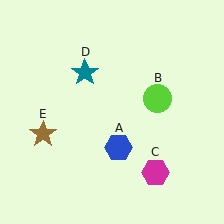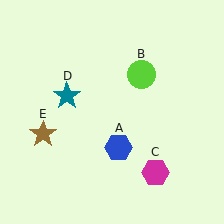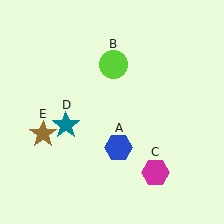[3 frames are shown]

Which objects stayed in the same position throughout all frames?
Blue hexagon (object A) and magenta hexagon (object C) and brown star (object E) remained stationary.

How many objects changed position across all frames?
2 objects changed position: lime circle (object B), teal star (object D).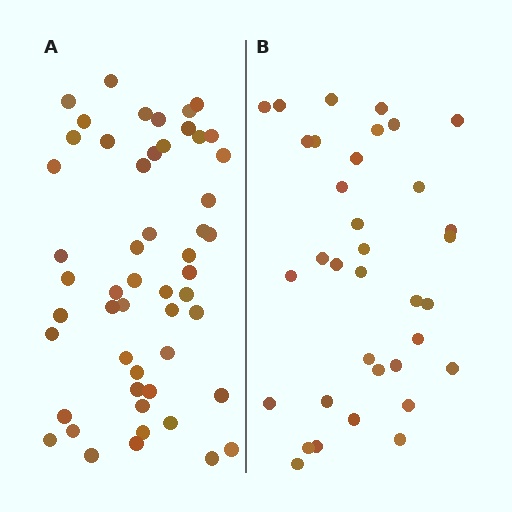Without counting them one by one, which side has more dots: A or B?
Region A (the left region) has more dots.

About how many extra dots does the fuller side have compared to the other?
Region A has approximately 15 more dots than region B.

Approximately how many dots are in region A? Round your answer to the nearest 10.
About 50 dots. (The exact count is 52, which rounds to 50.)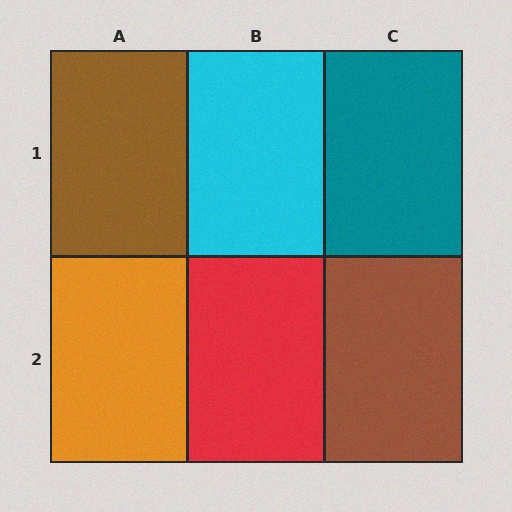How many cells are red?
1 cell is red.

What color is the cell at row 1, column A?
Brown.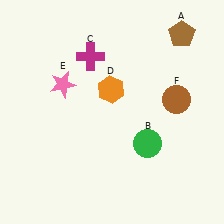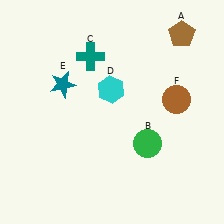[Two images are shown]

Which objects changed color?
C changed from magenta to teal. D changed from orange to cyan. E changed from pink to teal.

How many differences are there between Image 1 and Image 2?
There are 3 differences between the two images.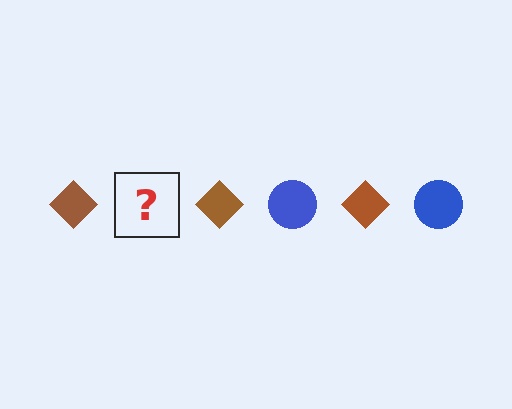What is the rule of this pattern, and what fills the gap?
The rule is that the pattern alternates between brown diamond and blue circle. The gap should be filled with a blue circle.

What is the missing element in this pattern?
The missing element is a blue circle.